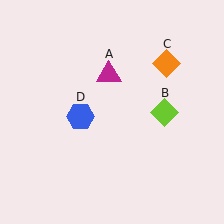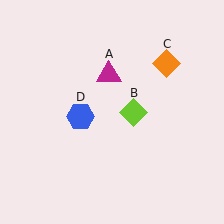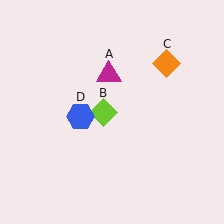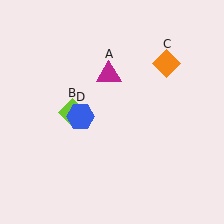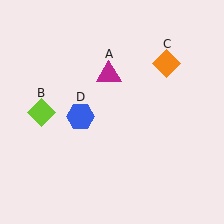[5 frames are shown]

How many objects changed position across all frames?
1 object changed position: lime diamond (object B).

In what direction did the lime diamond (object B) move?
The lime diamond (object B) moved left.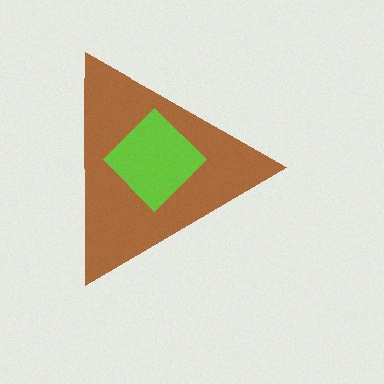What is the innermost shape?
The lime diamond.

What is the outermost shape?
The brown triangle.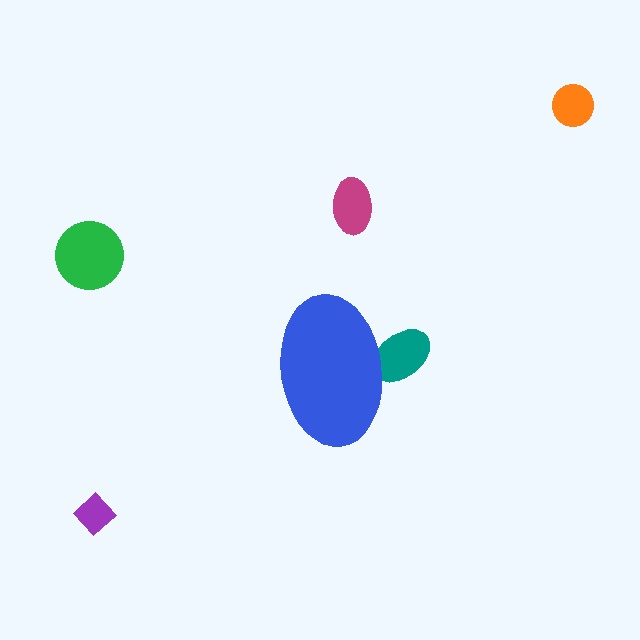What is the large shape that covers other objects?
A blue ellipse.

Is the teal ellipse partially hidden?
Yes, the teal ellipse is partially hidden behind the blue ellipse.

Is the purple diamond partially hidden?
No, the purple diamond is fully visible.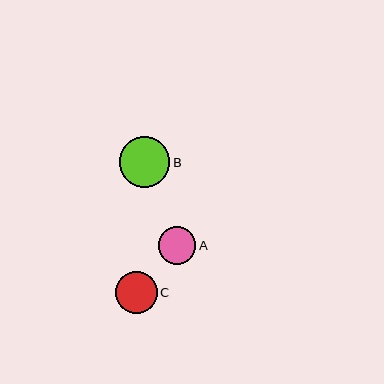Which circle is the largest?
Circle B is the largest with a size of approximately 51 pixels.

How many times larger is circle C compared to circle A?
Circle C is approximately 1.1 times the size of circle A.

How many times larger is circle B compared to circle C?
Circle B is approximately 1.2 times the size of circle C.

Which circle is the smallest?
Circle A is the smallest with a size of approximately 38 pixels.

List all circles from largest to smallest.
From largest to smallest: B, C, A.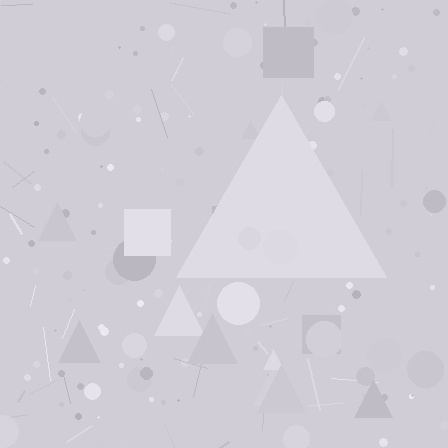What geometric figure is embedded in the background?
A triangle is embedded in the background.